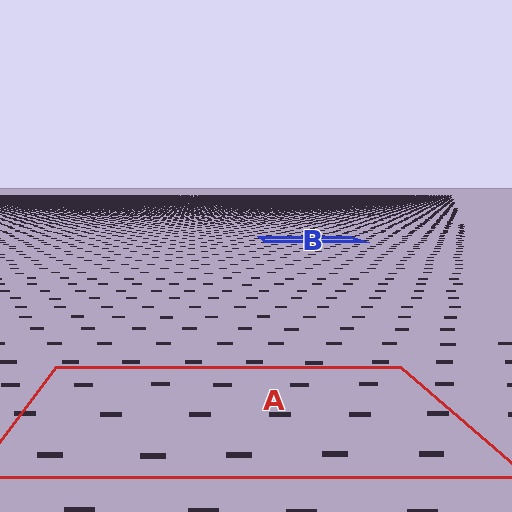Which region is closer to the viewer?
Region A is closer. The texture elements there are larger and more spread out.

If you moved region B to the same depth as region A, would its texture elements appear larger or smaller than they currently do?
They would appear larger. At a closer depth, the same texture elements are projected at a bigger on-screen size.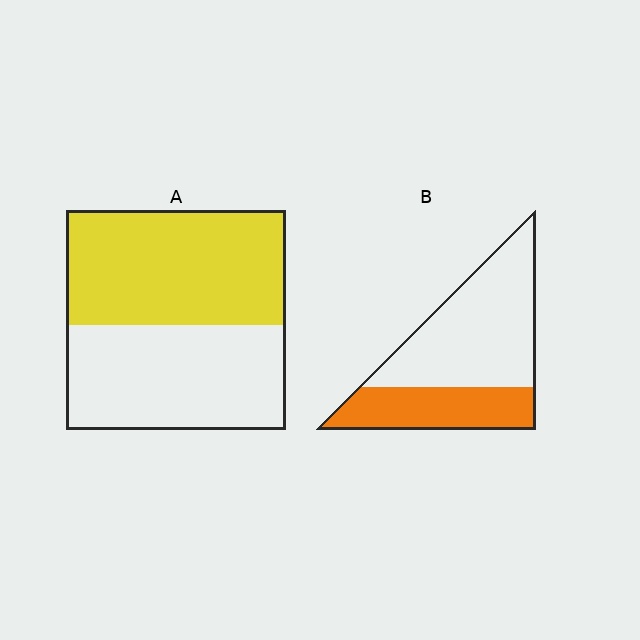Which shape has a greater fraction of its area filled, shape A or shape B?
Shape A.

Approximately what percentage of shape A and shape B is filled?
A is approximately 50% and B is approximately 35%.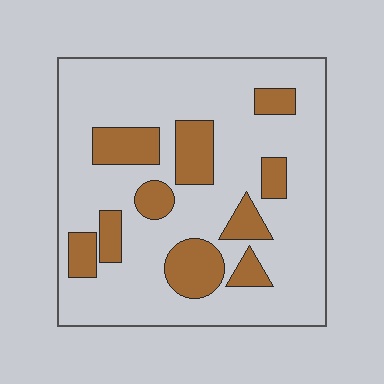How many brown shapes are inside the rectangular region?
10.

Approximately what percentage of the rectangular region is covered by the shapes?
Approximately 25%.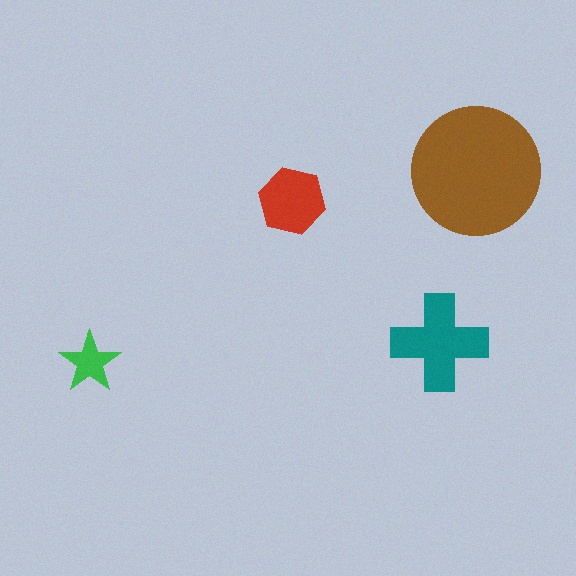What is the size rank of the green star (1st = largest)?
4th.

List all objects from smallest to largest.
The green star, the red hexagon, the teal cross, the brown circle.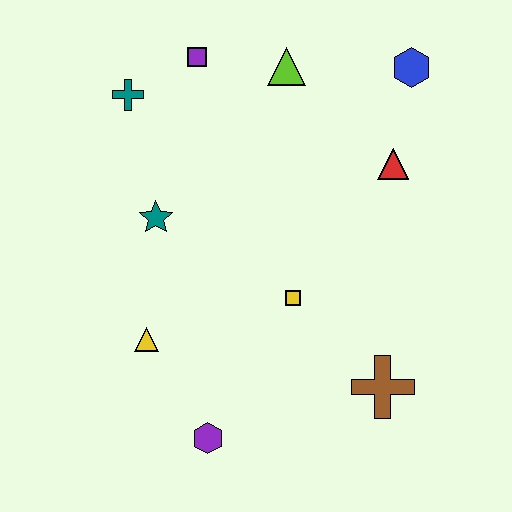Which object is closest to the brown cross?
The yellow square is closest to the brown cross.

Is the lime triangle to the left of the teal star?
No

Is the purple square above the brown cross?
Yes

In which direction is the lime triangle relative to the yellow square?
The lime triangle is above the yellow square.